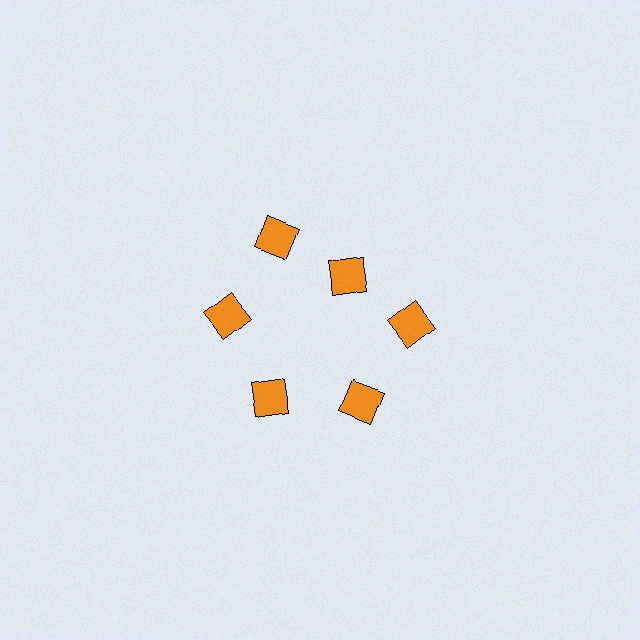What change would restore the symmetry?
The symmetry would be restored by moving it outward, back onto the ring so that all 6 diamonds sit at equal angles and equal distance from the center.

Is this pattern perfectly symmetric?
No. The 6 orange diamonds are arranged in a ring, but one element near the 1 o'clock position is pulled inward toward the center, breaking the 6-fold rotational symmetry.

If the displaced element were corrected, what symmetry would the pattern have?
It would have 6-fold rotational symmetry — the pattern would map onto itself every 60 degrees.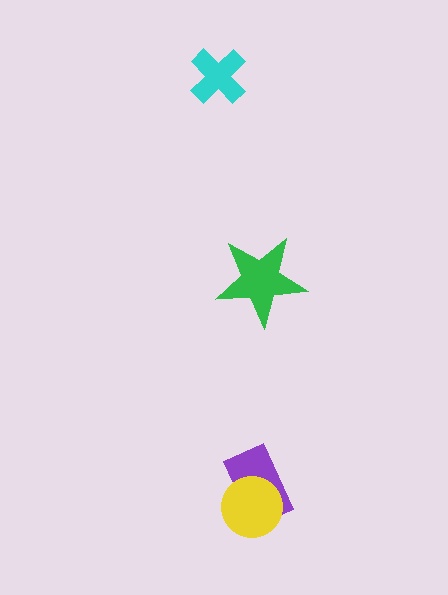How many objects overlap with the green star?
0 objects overlap with the green star.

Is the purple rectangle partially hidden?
Yes, it is partially covered by another shape.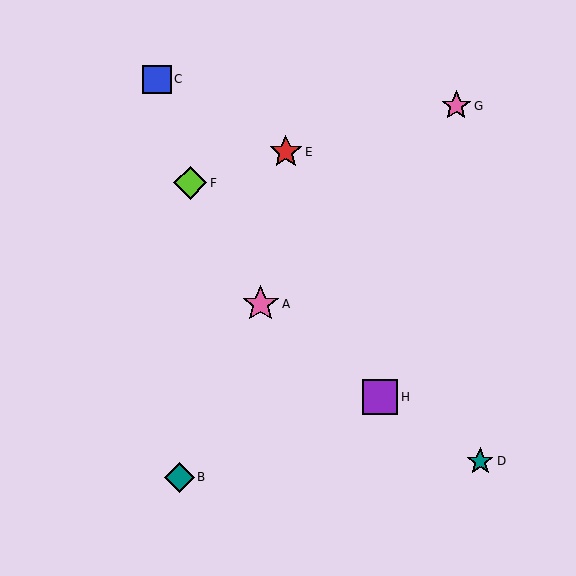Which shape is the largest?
The pink star (labeled A) is the largest.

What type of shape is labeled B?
Shape B is a teal diamond.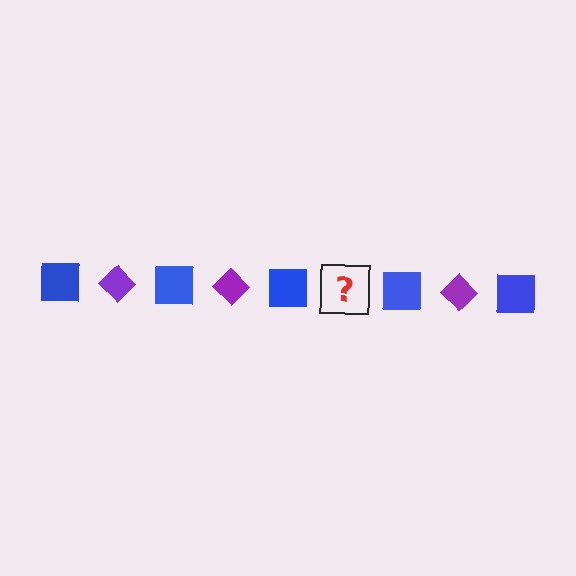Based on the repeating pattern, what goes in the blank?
The blank should be a purple diamond.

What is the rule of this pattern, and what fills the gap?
The rule is that the pattern alternates between blue square and purple diamond. The gap should be filled with a purple diamond.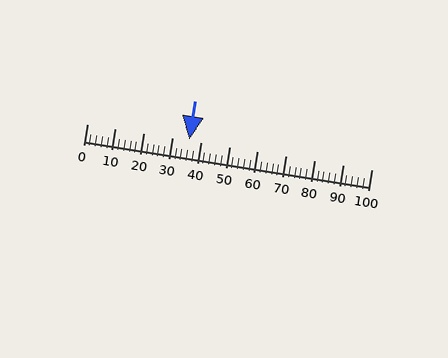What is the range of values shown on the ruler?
The ruler shows values from 0 to 100.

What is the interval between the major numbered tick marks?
The major tick marks are spaced 10 units apart.